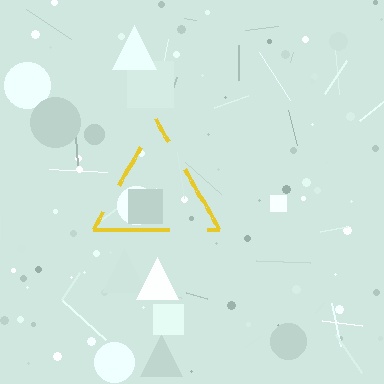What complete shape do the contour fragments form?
The contour fragments form a triangle.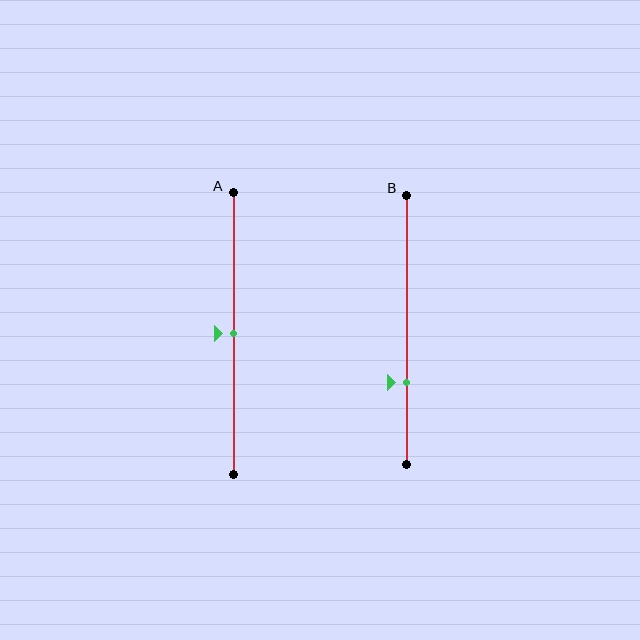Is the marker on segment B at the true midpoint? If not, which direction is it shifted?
No, the marker on segment B is shifted downward by about 20% of the segment length.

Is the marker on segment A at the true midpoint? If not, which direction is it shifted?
Yes, the marker on segment A is at the true midpoint.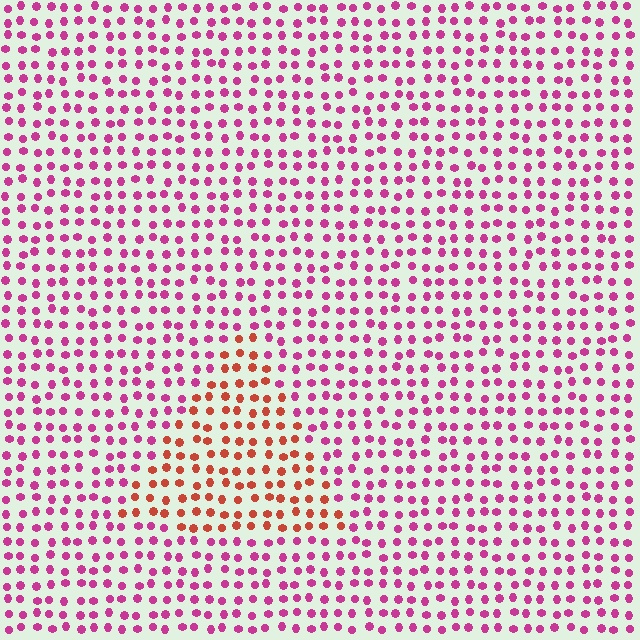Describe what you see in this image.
The image is filled with small magenta elements in a uniform arrangement. A triangle-shaped region is visible where the elements are tinted to a slightly different hue, forming a subtle color boundary.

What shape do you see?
I see a triangle.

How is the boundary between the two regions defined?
The boundary is defined purely by a slight shift in hue (about 45 degrees). Spacing, size, and orientation are identical on both sides.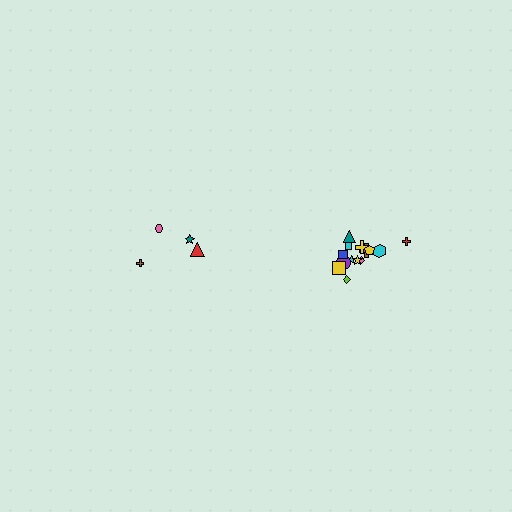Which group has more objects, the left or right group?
The right group.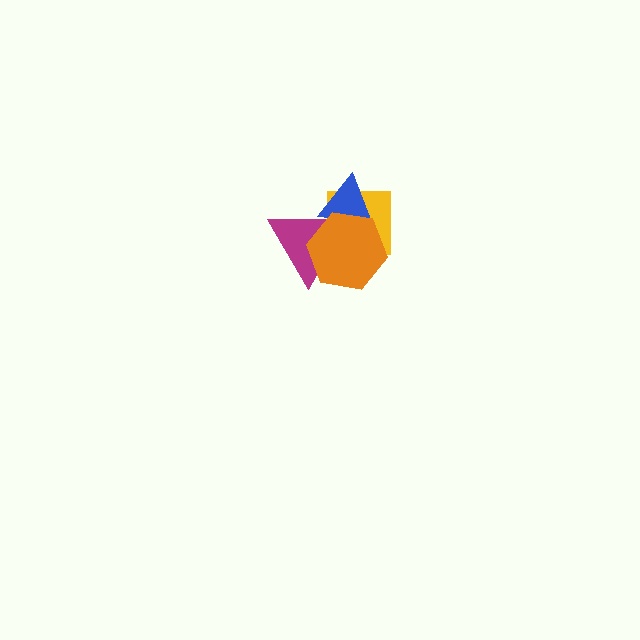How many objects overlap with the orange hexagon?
3 objects overlap with the orange hexagon.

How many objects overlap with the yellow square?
3 objects overlap with the yellow square.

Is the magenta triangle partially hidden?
Yes, it is partially covered by another shape.